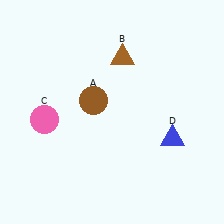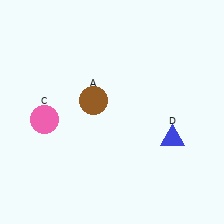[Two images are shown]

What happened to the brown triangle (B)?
The brown triangle (B) was removed in Image 2. It was in the top-right area of Image 1.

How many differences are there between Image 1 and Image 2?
There is 1 difference between the two images.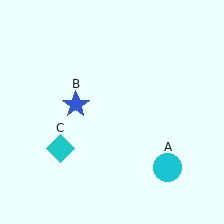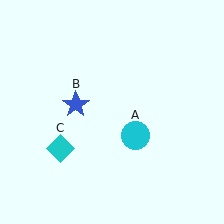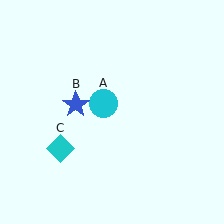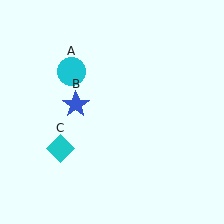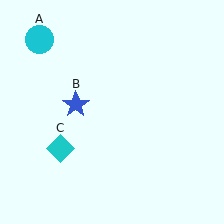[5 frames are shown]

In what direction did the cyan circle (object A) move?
The cyan circle (object A) moved up and to the left.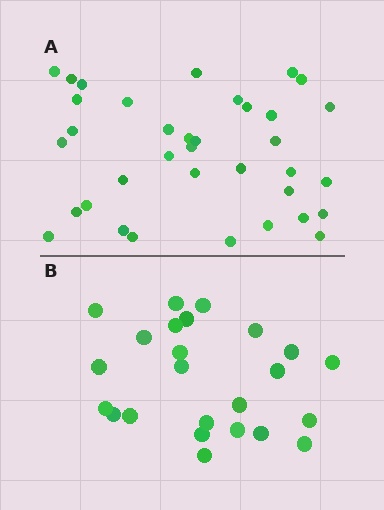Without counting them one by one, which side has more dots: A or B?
Region A (the top region) has more dots.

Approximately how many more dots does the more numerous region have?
Region A has roughly 12 or so more dots than region B.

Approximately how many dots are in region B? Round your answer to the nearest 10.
About 20 dots. (The exact count is 24, which rounds to 20.)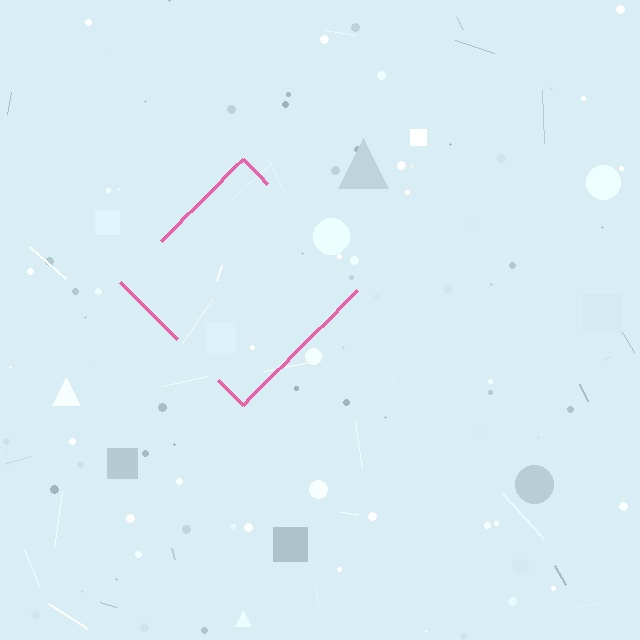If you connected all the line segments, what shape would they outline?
They would outline a diamond.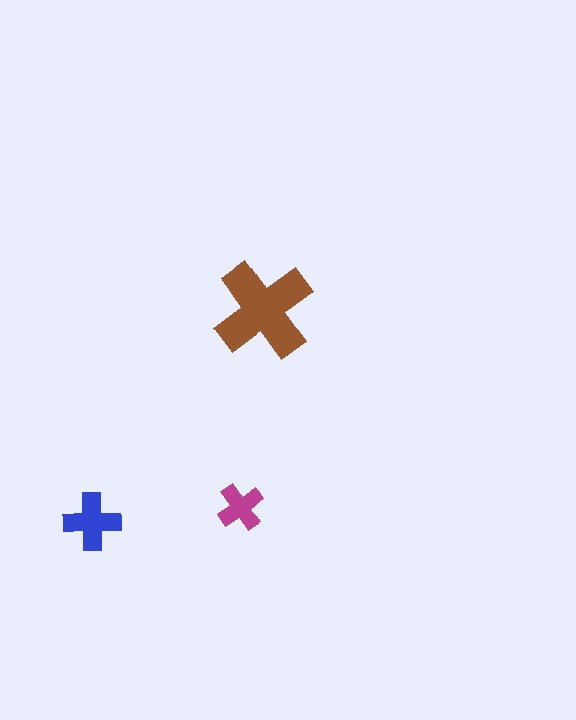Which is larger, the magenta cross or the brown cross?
The brown one.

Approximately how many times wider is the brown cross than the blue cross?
About 2 times wider.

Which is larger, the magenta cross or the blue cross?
The blue one.